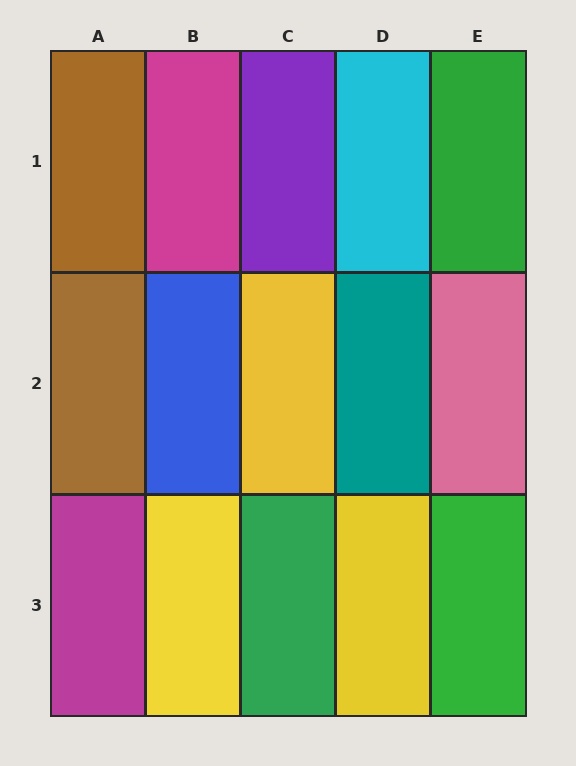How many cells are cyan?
1 cell is cyan.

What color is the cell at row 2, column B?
Blue.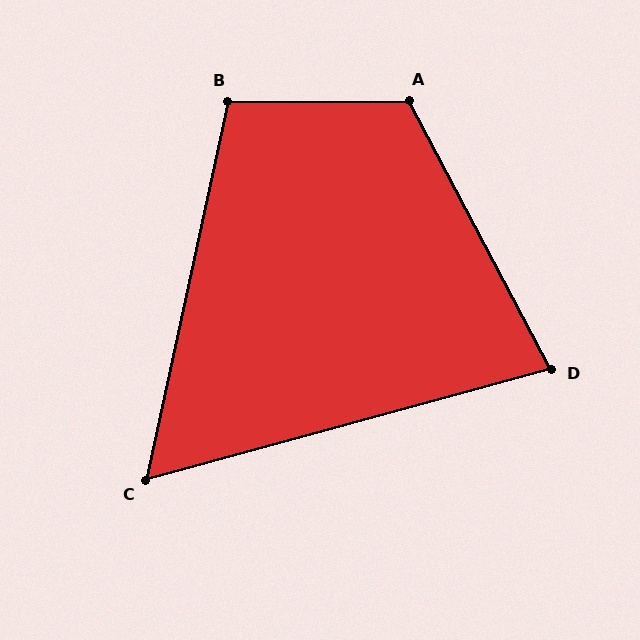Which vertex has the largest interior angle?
A, at approximately 117 degrees.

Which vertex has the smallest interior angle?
C, at approximately 63 degrees.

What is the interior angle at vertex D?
Approximately 77 degrees (acute).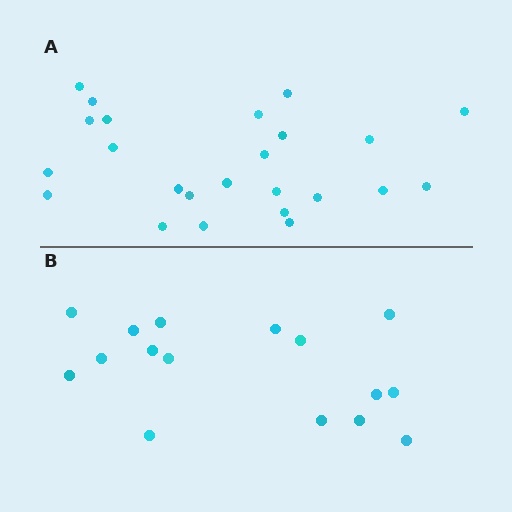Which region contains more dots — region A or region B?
Region A (the top region) has more dots.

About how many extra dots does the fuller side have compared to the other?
Region A has roughly 8 or so more dots than region B.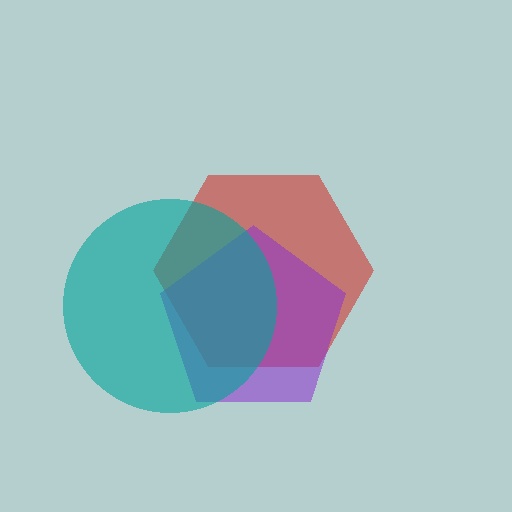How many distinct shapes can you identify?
There are 3 distinct shapes: a red hexagon, a purple pentagon, a teal circle.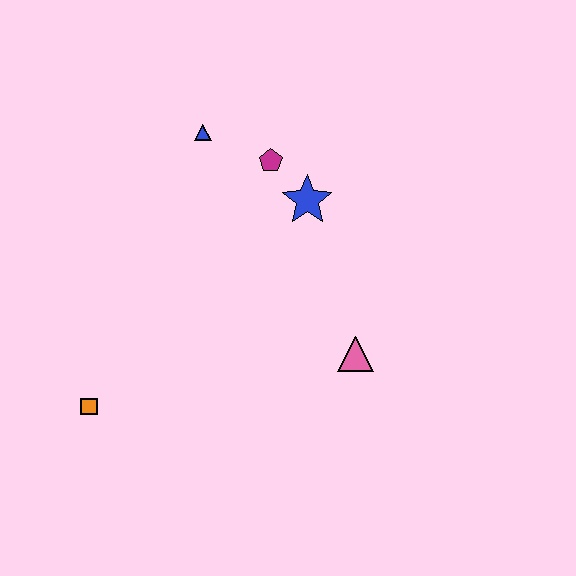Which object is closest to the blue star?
The magenta pentagon is closest to the blue star.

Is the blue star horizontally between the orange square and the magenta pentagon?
No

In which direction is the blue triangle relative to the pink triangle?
The blue triangle is above the pink triangle.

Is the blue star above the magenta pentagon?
No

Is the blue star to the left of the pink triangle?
Yes